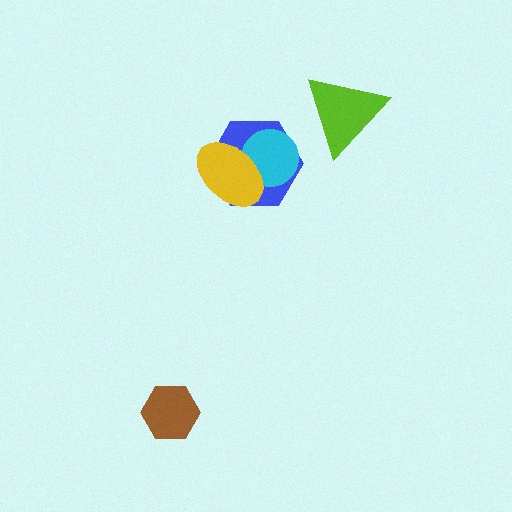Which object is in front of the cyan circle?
The yellow ellipse is in front of the cyan circle.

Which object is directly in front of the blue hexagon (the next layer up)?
The cyan circle is directly in front of the blue hexagon.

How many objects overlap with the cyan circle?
2 objects overlap with the cyan circle.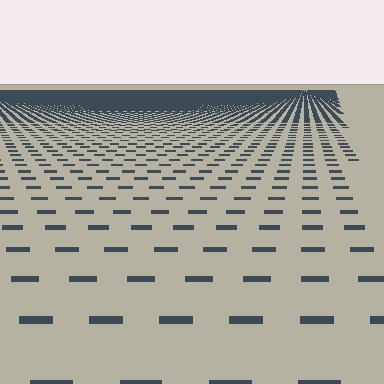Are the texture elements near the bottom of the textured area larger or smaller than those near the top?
Larger. Near the bottom, elements are closer to the viewer and appear at a bigger on-screen size.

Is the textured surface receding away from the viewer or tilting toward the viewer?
The surface is receding away from the viewer. Texture elements get smaller and denser toward the top.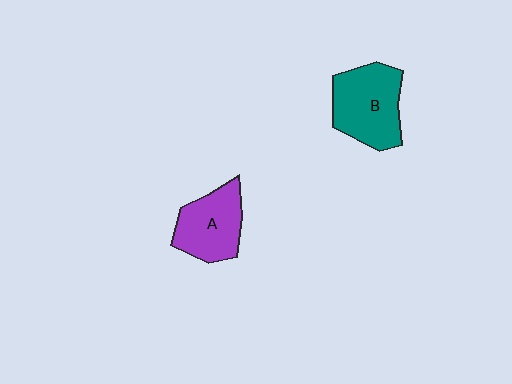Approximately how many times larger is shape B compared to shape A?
Approximately 1.2 times.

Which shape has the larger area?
Shape B (teal).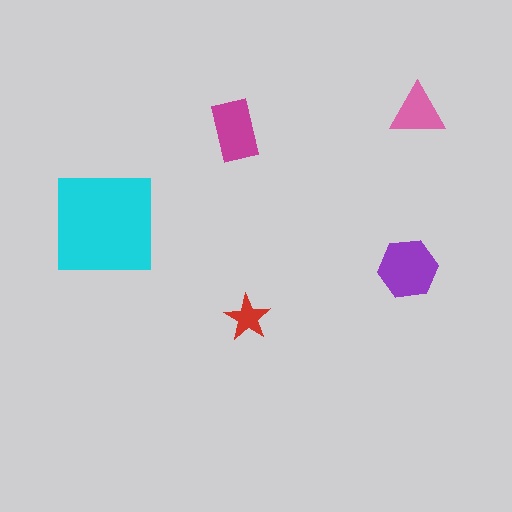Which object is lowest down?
The red star is bottommost.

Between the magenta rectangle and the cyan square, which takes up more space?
The cyan square.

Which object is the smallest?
The red star.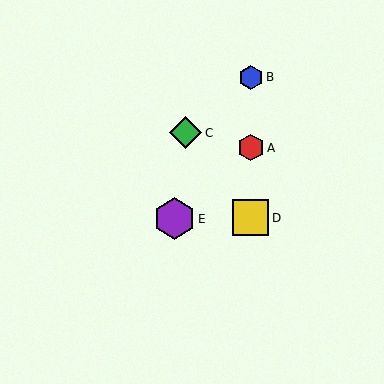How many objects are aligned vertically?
3 objects (A, B, D) are aligned vertically.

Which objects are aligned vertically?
Objects A, B, D are aligned vertically.